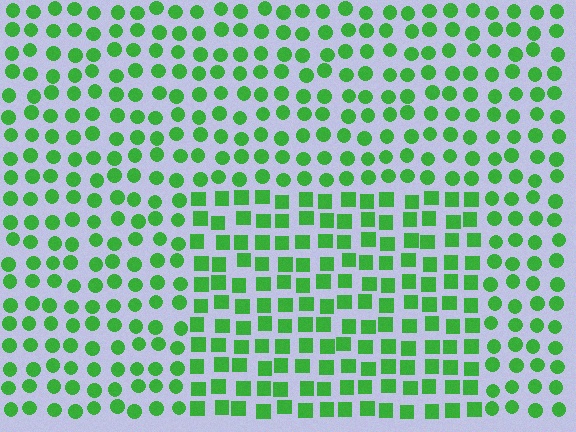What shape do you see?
I see a rectangle.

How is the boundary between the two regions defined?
The boundary is defined by a change in element shape: squares inside vs. circles outside. All elements share the same color and spacing.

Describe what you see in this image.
The image is filled with small green elements arranged in a uniform grid. A rectangle-shaped region contains squares, while the surrounding area contains circles. The boundary is defined purely by the change in element shape.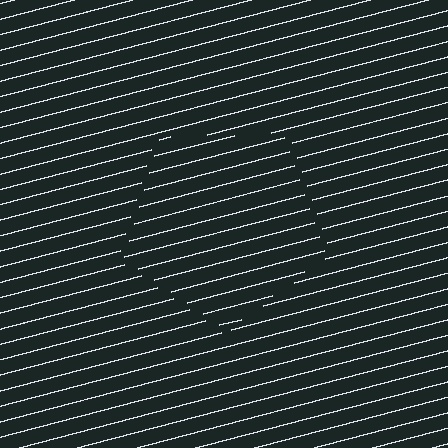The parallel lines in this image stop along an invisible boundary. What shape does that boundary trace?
An illusory pentagon. The interior of the shape contains the same grating, shifted by half a period — the contour is defined by the phase discontinuity where line-ends from the inner and outer gratings abut.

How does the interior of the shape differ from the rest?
The interior of the shape contains the same grating, shifted by half a period — the contour is defined by the phase discontinuity where line-ends from the inner and outer gratings abut.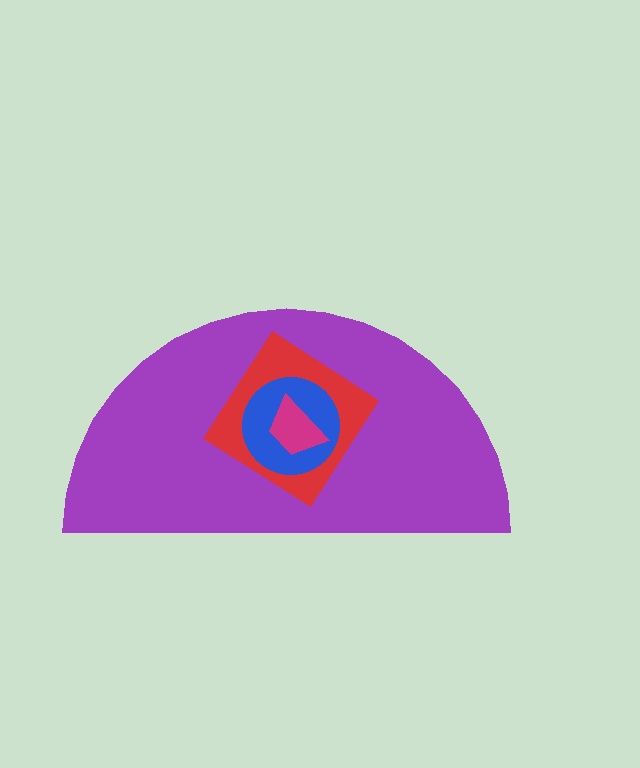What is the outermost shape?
The purple semicircle.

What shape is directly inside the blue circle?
The magenta trapezoid.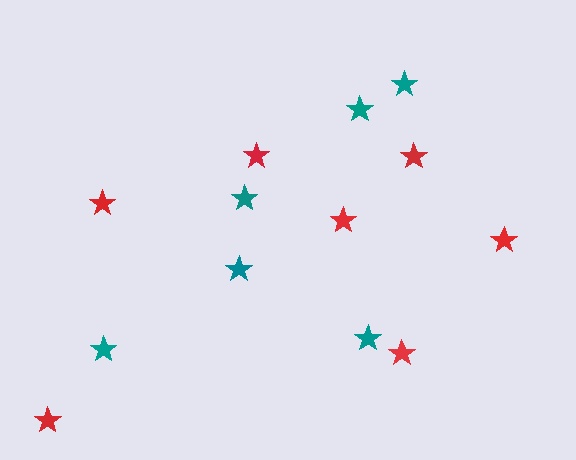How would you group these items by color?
There are 2 groups: one group of red stars (7) and one group of teal stars (6).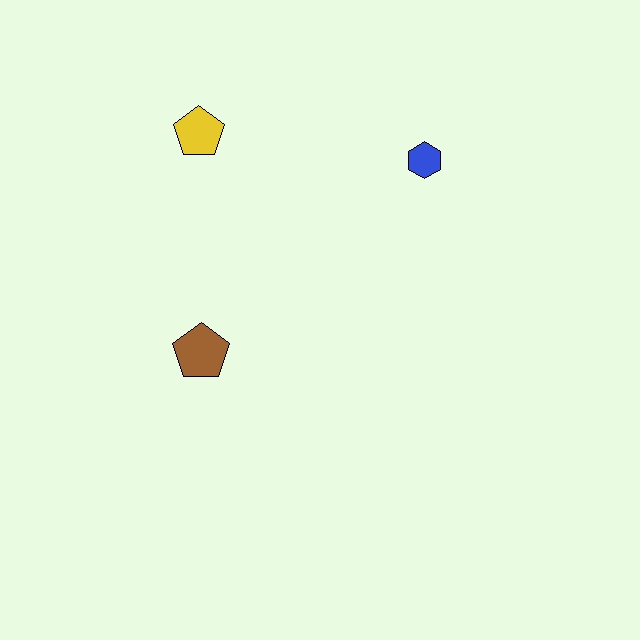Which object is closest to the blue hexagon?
The yellow pentagon is closest to the blue hexagon.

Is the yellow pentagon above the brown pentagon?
Yes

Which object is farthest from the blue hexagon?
The brown pentagon is farthest from the blue hexagon.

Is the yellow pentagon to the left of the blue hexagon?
Yes